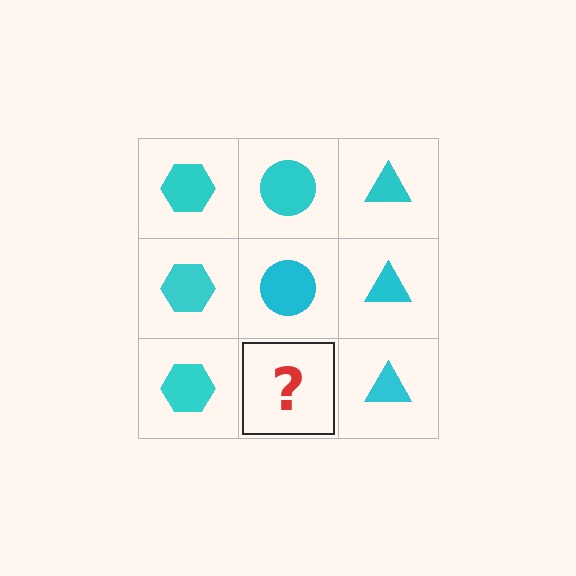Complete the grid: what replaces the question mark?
The question mark should be replaced with a cyan circle.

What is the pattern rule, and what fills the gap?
The rule is that each column has a consistent shape. The gap should be filled with a cyan circle.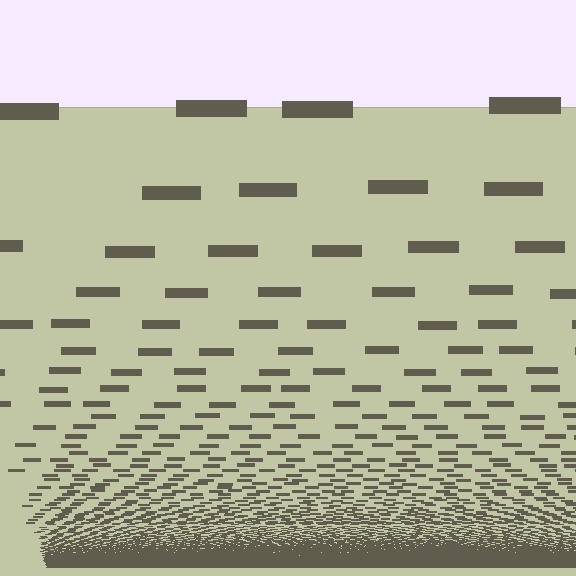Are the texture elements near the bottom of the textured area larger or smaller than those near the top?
Smaller. The gradient is inverted — elements near the bottom are smaller and denser.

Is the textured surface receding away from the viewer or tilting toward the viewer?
The surface appears to tilt toward the viewer. Texture elements get larger and sparser toward the top.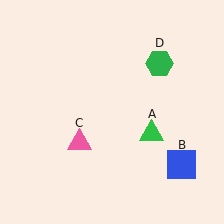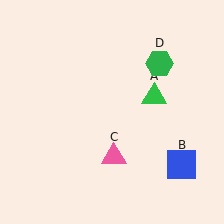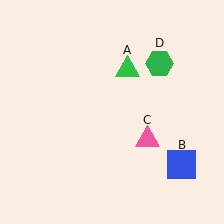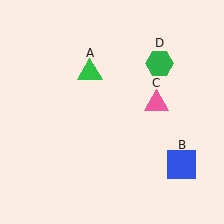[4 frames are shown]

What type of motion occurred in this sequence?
The green triangle (object A), pink triangle (object C) rotated counterclockwise around the center of the scene.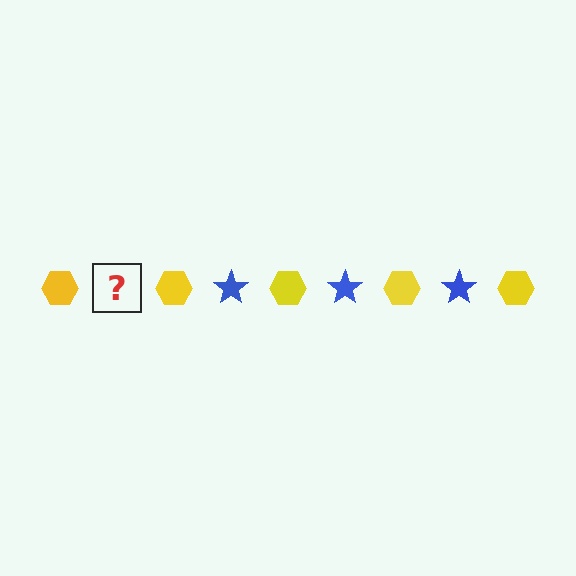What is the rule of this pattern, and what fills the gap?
The rule is that the pattern alternates between yellow hexagon and blue star. The gap should be filled with a blue star.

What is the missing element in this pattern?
The missing element is a blue star.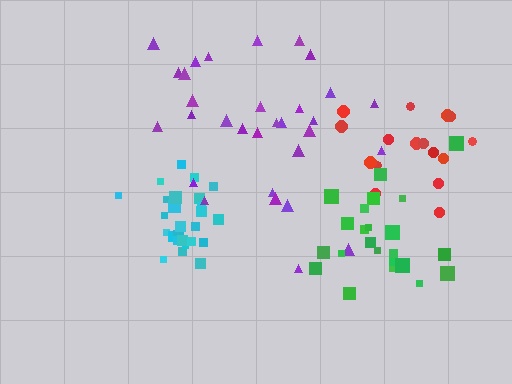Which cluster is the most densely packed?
Cyan.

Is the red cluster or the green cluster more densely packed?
Green.